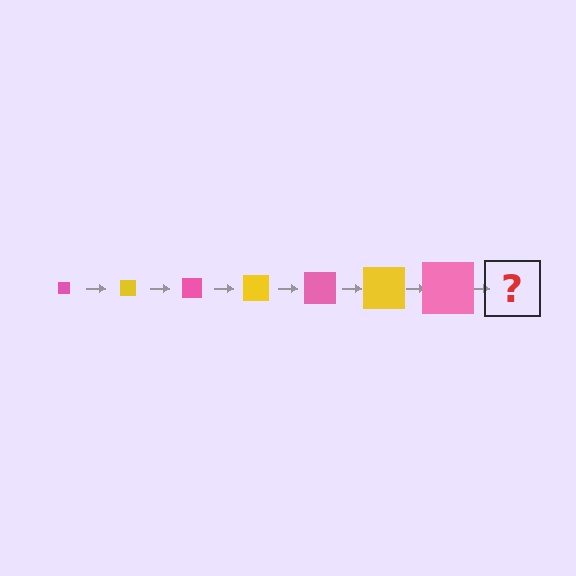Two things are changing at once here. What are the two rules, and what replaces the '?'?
The two rules are that the square grows larger each step and the color cycles through pink and yellow. The '?' should be a yellow square, larger than the previous one.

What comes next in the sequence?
The next element should be a yellow square, larger than the previous one.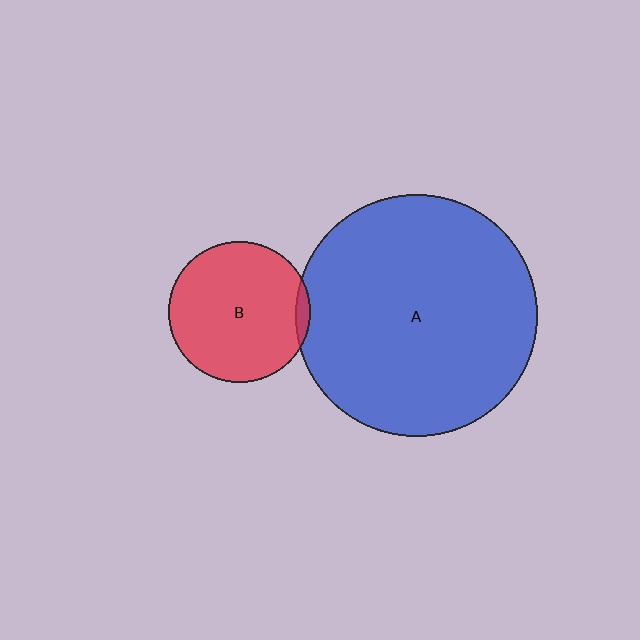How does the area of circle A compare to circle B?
Approximately 2.9 times.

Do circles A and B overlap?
Yes.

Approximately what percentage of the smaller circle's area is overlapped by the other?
Approximately 5%.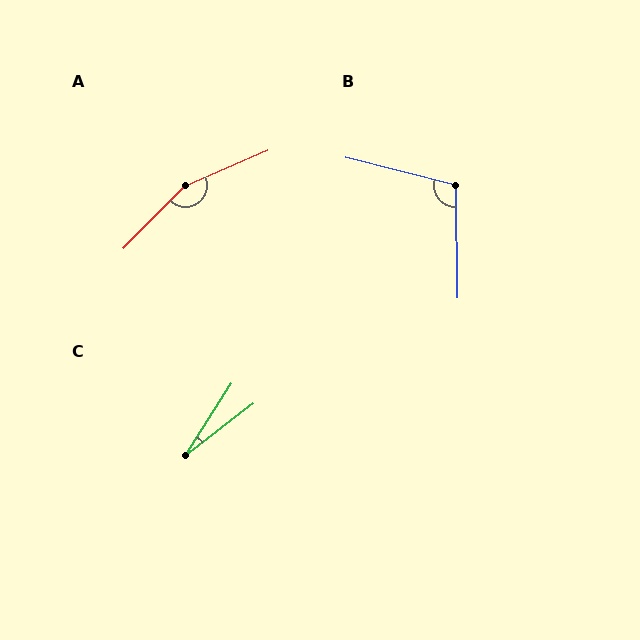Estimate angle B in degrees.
Approximately 105 degrees.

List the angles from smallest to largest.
C (20°), B (105°), A (158°).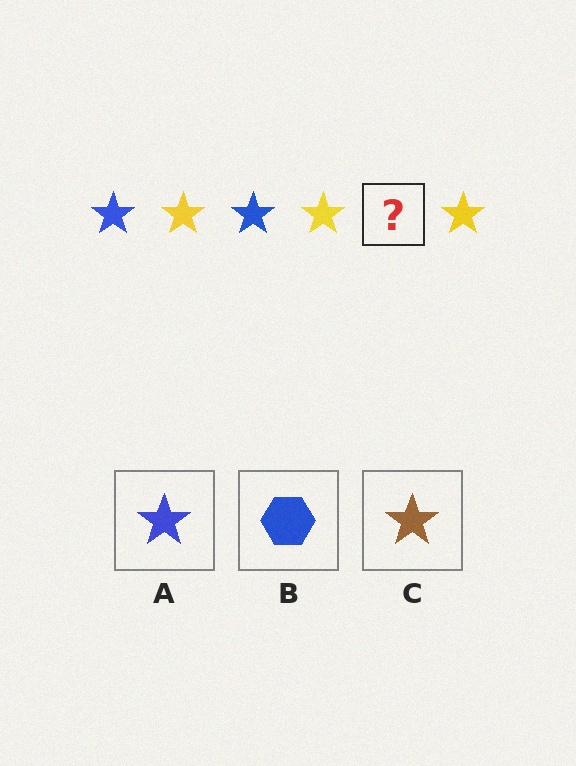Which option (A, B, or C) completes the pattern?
A.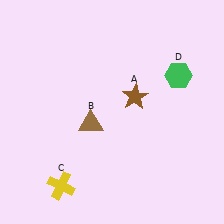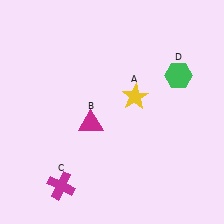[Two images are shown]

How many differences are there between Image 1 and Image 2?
There are 3 differences between the two images.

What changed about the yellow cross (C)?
In Image 1, C is yellow. In Image 2, it changed to magenta.